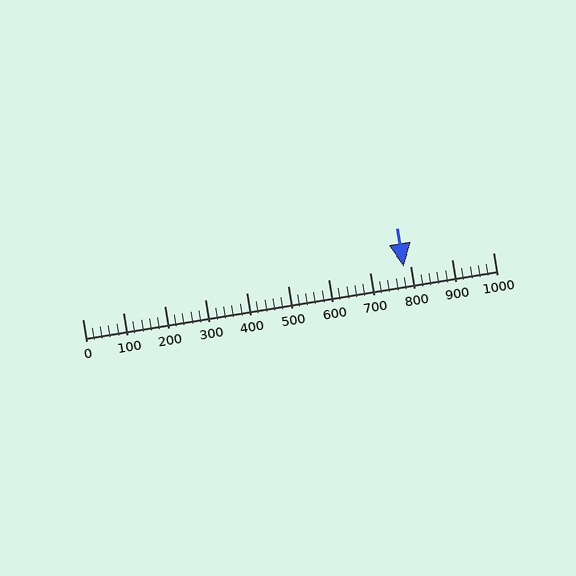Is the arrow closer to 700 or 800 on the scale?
The arrow is closer to 800.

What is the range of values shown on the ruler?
The ruler shows values from 0 to 1000.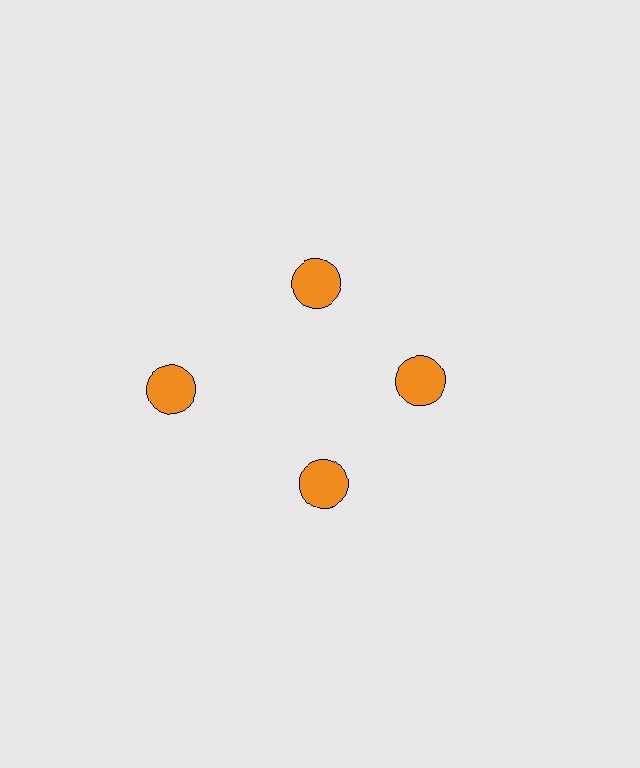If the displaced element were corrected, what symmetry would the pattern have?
It would have 4-fold rotational symmetry — the pattern would map onto itself every 90 degrees.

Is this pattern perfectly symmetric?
No. The 4 orange circles are arranged in a ring, but one element near the 9 o'clock position is pushed outward from the center, breaking the 4-fold rotational symmetry.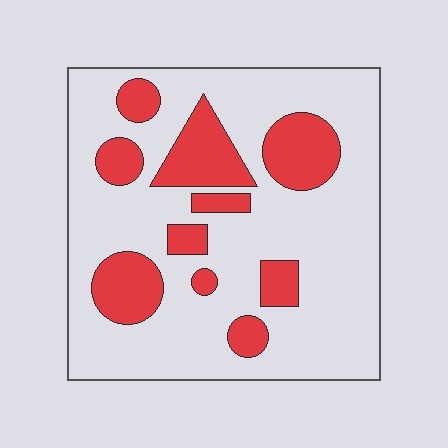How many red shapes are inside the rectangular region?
10.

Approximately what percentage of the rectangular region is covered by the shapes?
Approximately 25%.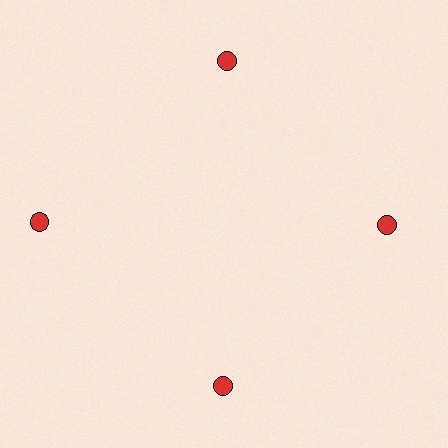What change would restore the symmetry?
The symmetry would be restored by moving it inward, back onto the ring so that all 4 circles sit at equal angles and equal distance from the center.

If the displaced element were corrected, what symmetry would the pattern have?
It would have 4-fold rotational symmetry — the pattern would map onto itself every 90 degrees.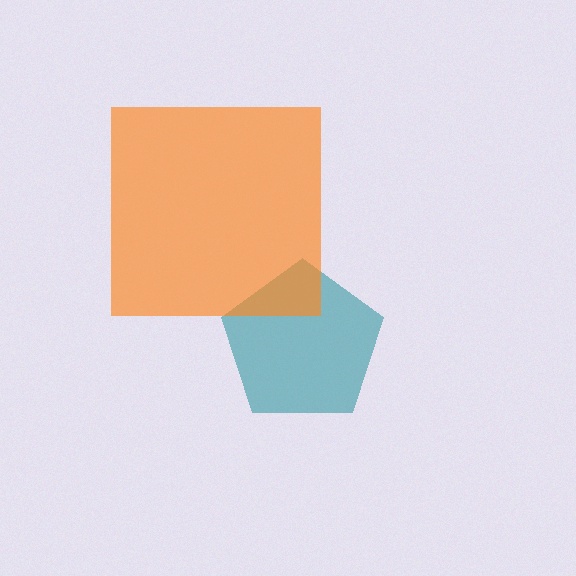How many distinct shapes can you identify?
There are 2 distinct shapes: a teal pentagon, an orange square.